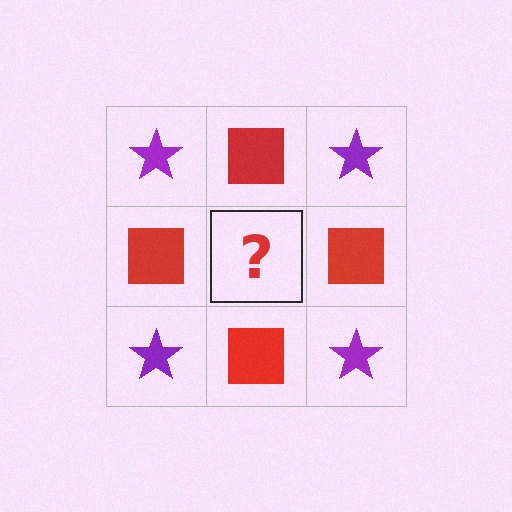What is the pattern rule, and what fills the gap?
The rule is that it alternates purple star and red square in a checkerboard pattern. The gap should be filled with a purple star.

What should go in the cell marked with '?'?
The missing cell should contain a purple star.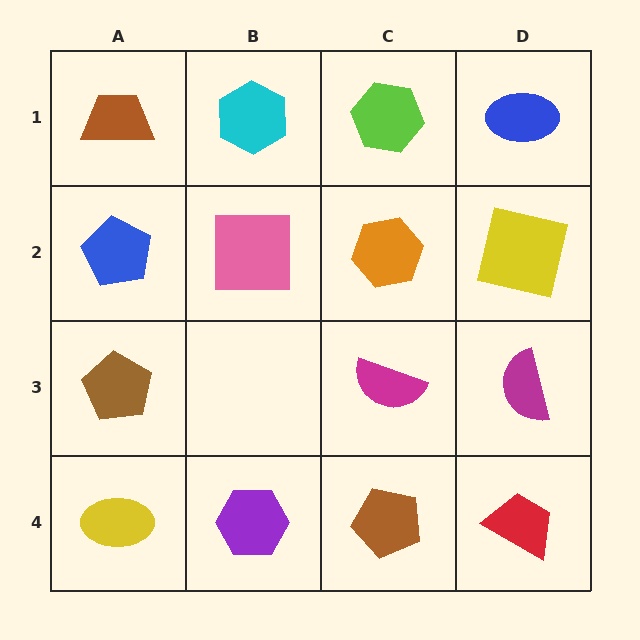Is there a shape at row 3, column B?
No, that cell is empty.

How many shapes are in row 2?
4 shapes.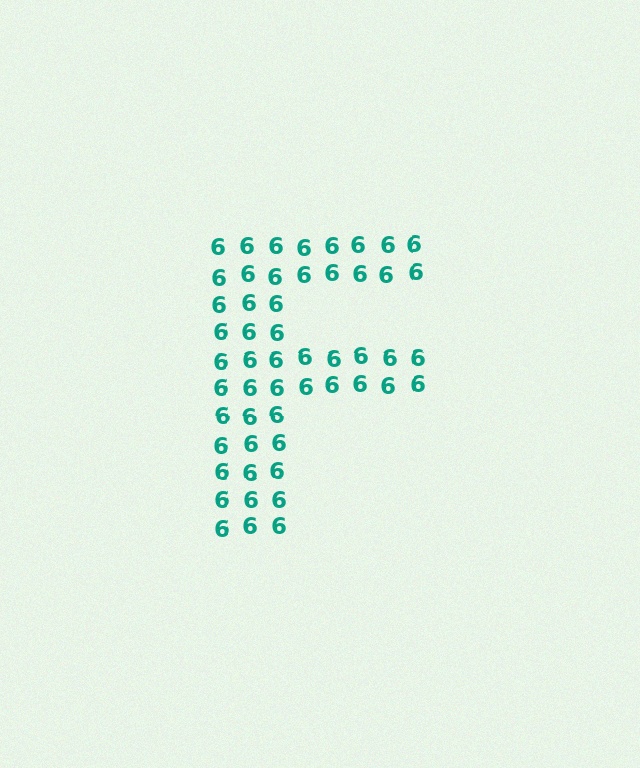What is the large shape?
The large shape is the letter F.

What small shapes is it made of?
It is made of small digit 6's.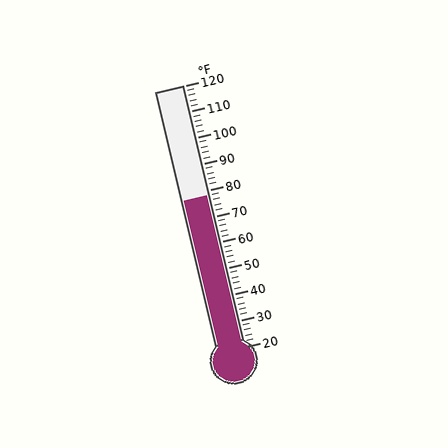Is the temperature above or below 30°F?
The temperature is above 30°F.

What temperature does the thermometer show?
The thermometer shows approximately 78°F.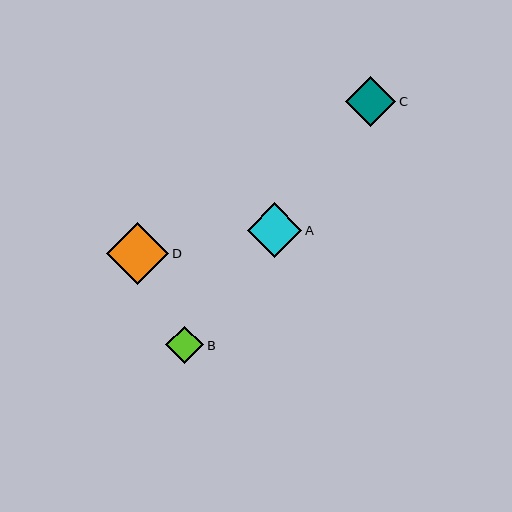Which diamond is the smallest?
Diamond B is the smallest with a size of approximately 38 pixels.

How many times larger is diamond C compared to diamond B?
Diamond C is approximately 1.3 times the size of diamond B.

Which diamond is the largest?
Diamond D is the largest with a size of approximately 62 pixels.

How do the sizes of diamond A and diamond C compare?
Diamond A and diamond C are approximately the same size.